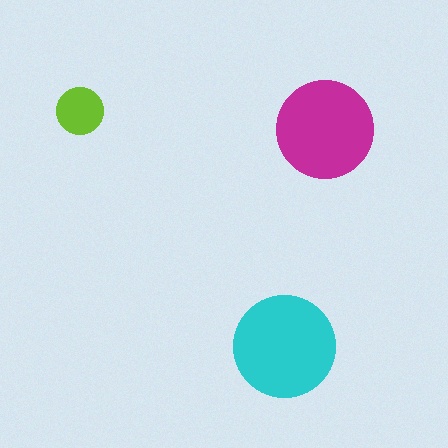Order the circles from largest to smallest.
the cyan one, the magenta one, the lime one.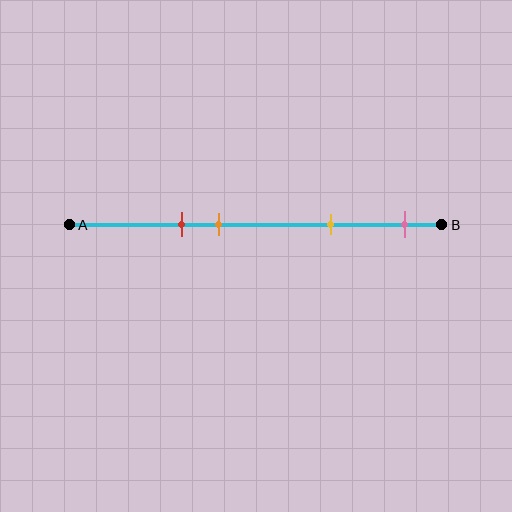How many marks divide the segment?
There are 4 marks dividing the segment.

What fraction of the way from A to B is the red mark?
The red mark is approximately 30% (0.3) of the way from A to B.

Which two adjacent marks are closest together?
The red and orange marks are the closest adjacent pair.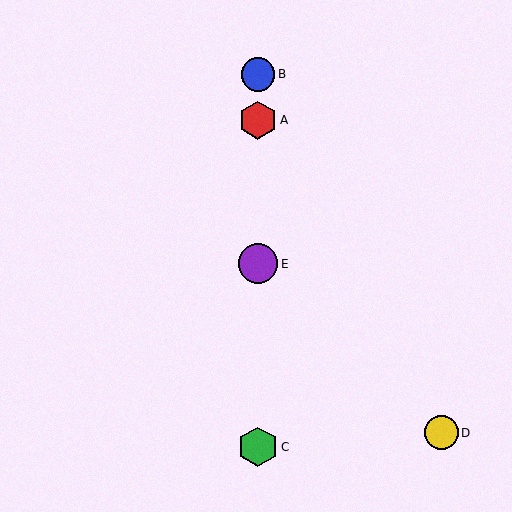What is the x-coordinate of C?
Object C is at x≈258.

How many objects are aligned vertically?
4 objects (A, B, C, E) are aligned vertically.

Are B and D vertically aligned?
No, B is at x≈258 and D is at x≈441.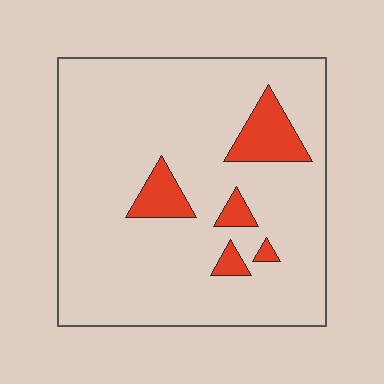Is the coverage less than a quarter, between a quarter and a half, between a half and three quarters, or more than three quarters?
Less than a quarter.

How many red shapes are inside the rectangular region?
5.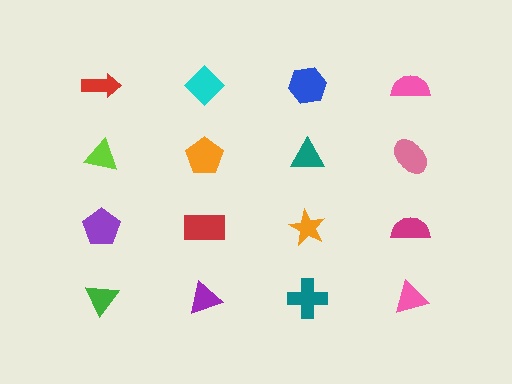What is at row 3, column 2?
A red rectangle.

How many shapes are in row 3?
4 shapes.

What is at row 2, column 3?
A teal triangle.